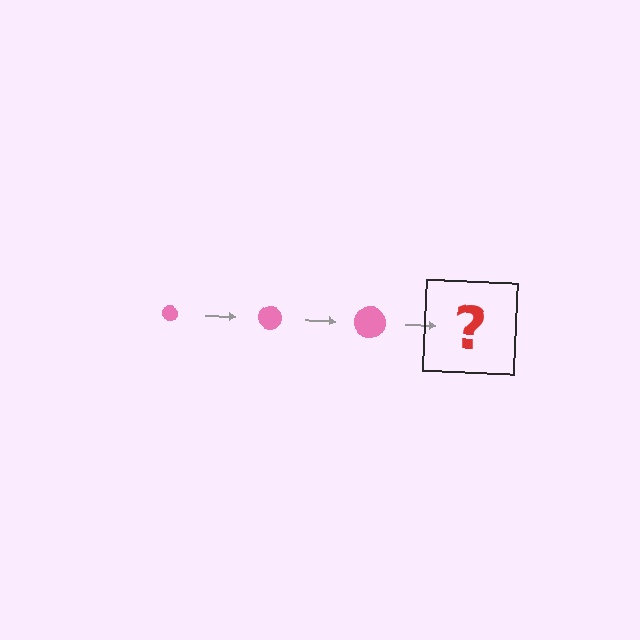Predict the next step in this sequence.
The next step is a pink circle, larger than the previous one.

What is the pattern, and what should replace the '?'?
The pattern is that the circle gets progressively larger each step. The '?' should be a pink circle, larger than the previous one.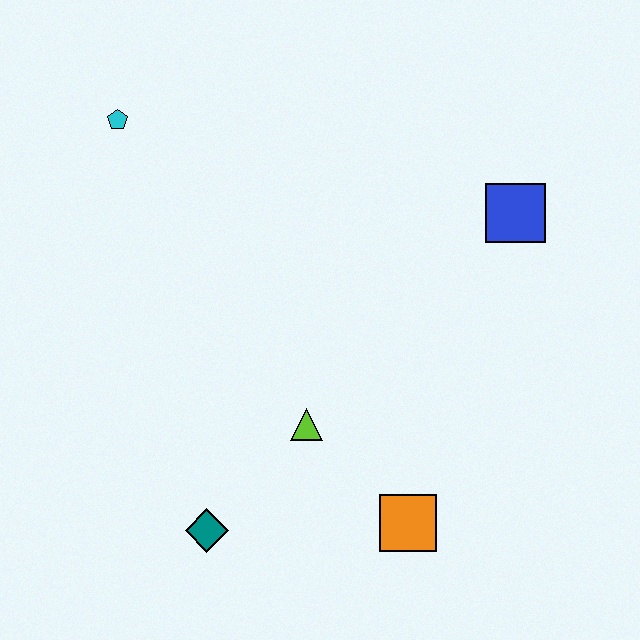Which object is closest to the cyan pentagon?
The lime triangle is closest to the cyan pentagon.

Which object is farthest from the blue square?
The teal diamond is farthest from the blue square.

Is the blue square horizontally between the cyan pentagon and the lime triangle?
No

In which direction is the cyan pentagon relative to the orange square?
The cyan pentagon is above the orange square.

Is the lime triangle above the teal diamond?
Yes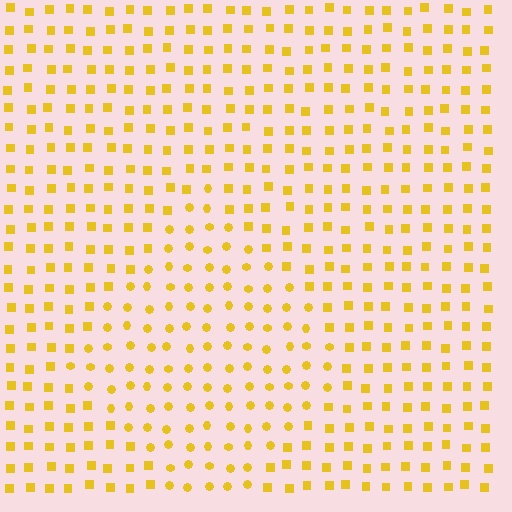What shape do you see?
I see a diamond.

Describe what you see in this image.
The image is filled with small yellow elements arranged in a uniform grid. A diamond-shaped region contains circles, while the surrounding area contains squares. The boundary is defined purely by the change in element shape.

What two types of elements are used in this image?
The image uses circles inside the diamond region and squares outside it.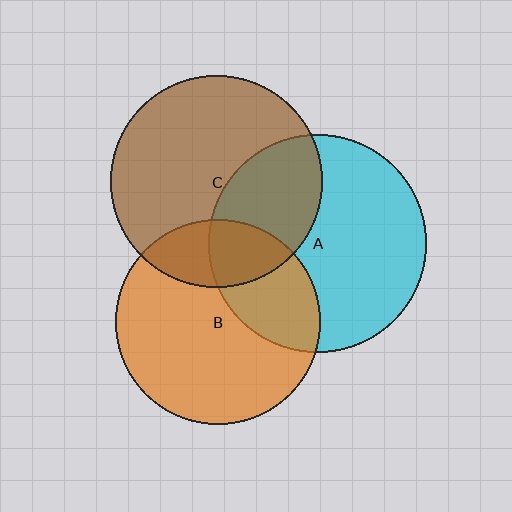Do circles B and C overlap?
Yes.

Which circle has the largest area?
Circle A (cyan).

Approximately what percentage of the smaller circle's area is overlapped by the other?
Approximately 20%.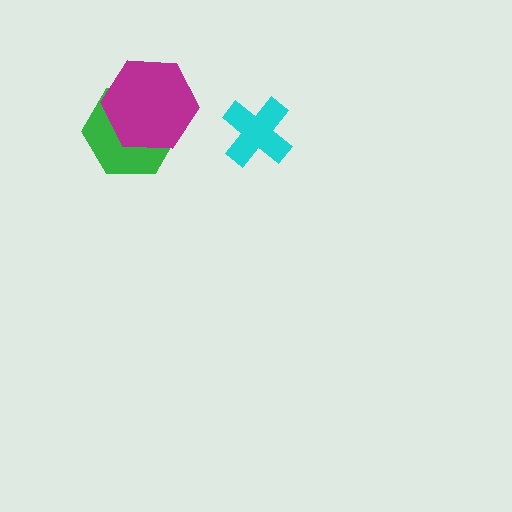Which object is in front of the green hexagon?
The magenta hexagon is in front of the green hexagon.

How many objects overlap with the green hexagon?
1 object overlaps with the green hexagon.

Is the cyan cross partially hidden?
No, no other shape covers it.